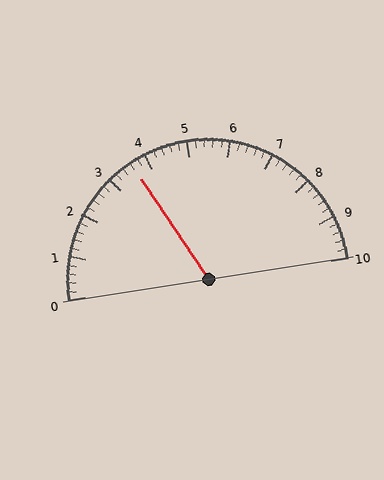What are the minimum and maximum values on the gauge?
The gauge ranges from 0 to 10.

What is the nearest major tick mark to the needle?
The nearest major tick mark is 4.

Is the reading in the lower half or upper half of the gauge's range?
The reading is in the lower half of the range (0 to 10).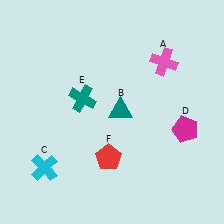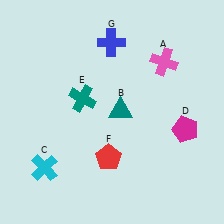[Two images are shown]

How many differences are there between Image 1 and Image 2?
There is 1 difference between the two images.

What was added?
A blue cross (G) was added in Image 2.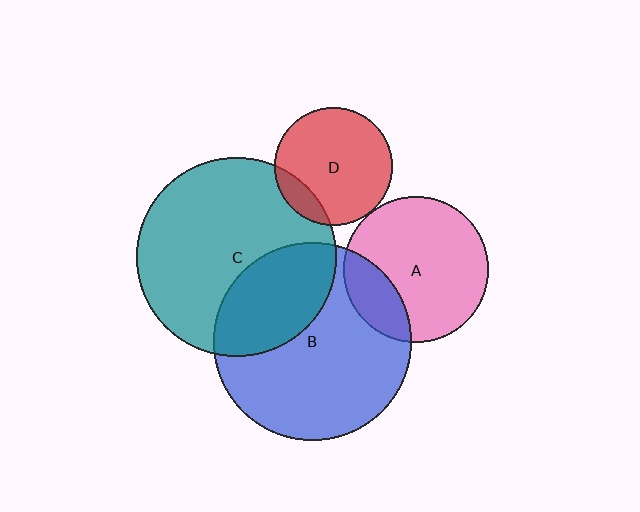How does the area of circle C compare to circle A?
Approximately 1.9 times.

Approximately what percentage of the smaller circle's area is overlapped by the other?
Approximately 30%.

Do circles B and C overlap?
Yes.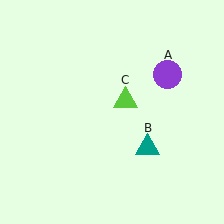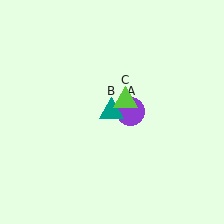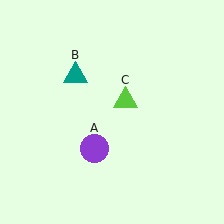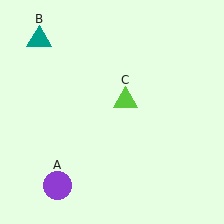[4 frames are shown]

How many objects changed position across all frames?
2 objects changed position: purple circle (object A), teal triangle (object B).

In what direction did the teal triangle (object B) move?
The teal triangle (object B) moved up and to the left.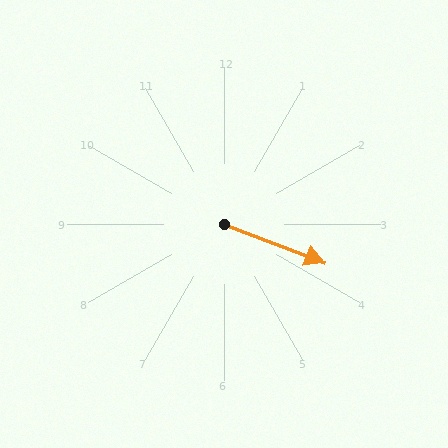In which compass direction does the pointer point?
East.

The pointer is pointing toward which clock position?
Roughly 4 o'clock.